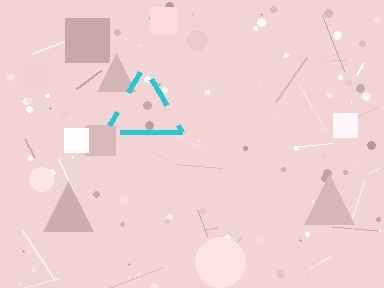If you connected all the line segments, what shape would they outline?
They would outline a triangle.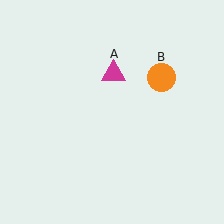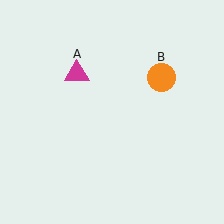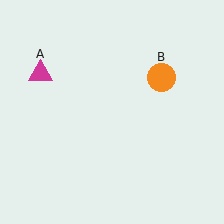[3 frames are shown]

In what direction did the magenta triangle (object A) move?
The magenta triangle (object A) moved left.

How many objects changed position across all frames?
1 object changed position: magenta triangle (object A).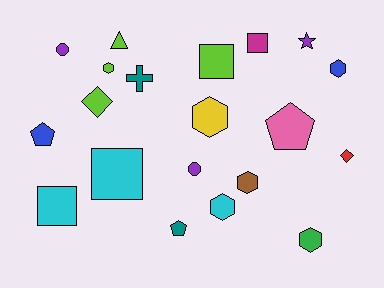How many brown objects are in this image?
There is 1 brown object.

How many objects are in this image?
There are 20 objects.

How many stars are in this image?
There is 1 star.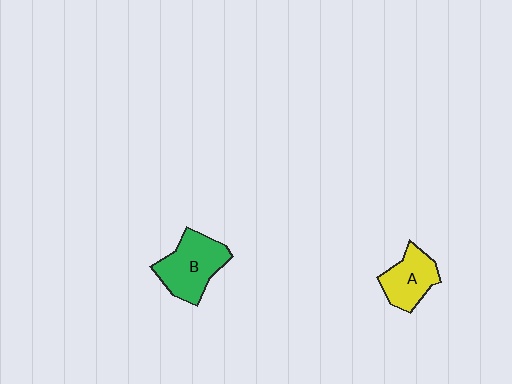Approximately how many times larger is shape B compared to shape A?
Approximately 1.4 times.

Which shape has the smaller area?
Shape A (yellow).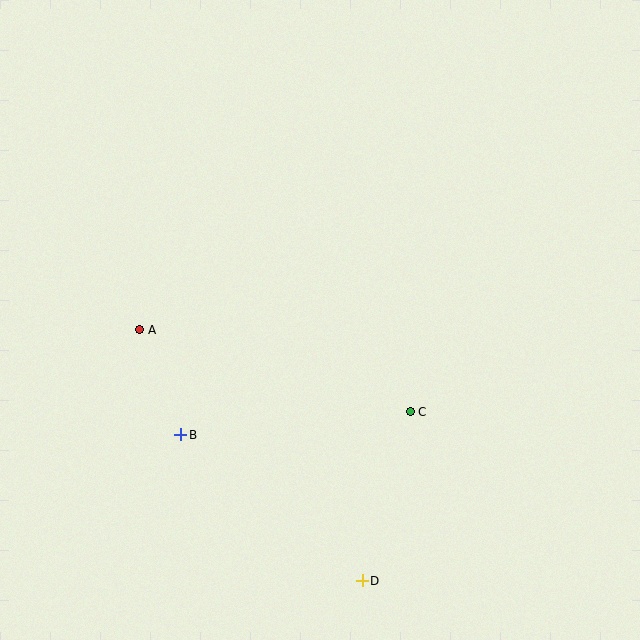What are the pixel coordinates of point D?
Point D is at (362, 581).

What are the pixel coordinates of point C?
Point C is at (410, 412).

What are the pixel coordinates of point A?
Point A is at (140, 330).